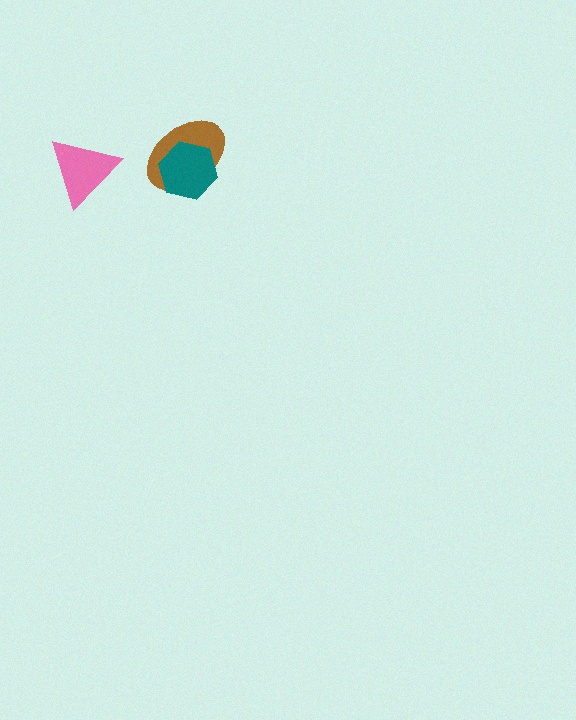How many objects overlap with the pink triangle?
0 objects overlap with the pink triangle.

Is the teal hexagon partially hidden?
No, no other shape covers it.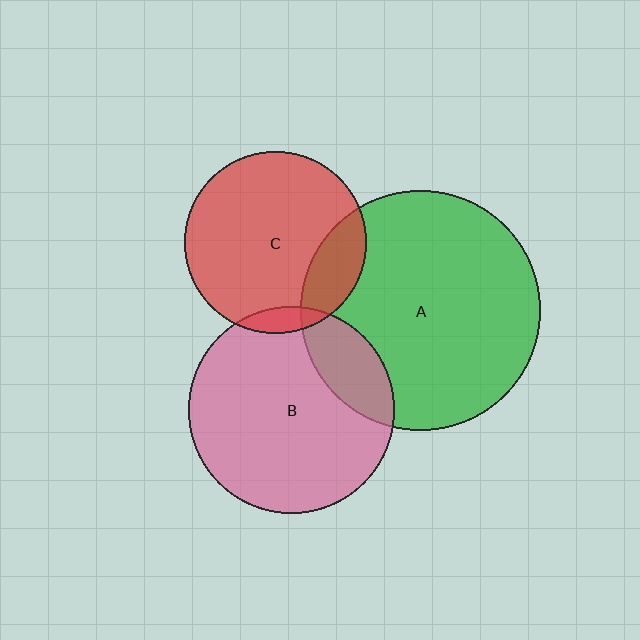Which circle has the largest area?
Circle A (green).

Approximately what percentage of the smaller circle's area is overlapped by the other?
Approximately 5%.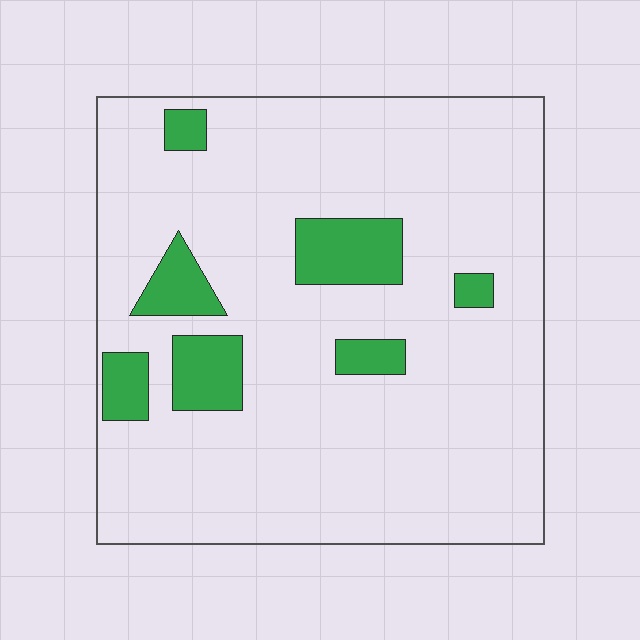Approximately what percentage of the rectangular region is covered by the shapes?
Approximately 15%.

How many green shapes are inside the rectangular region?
7.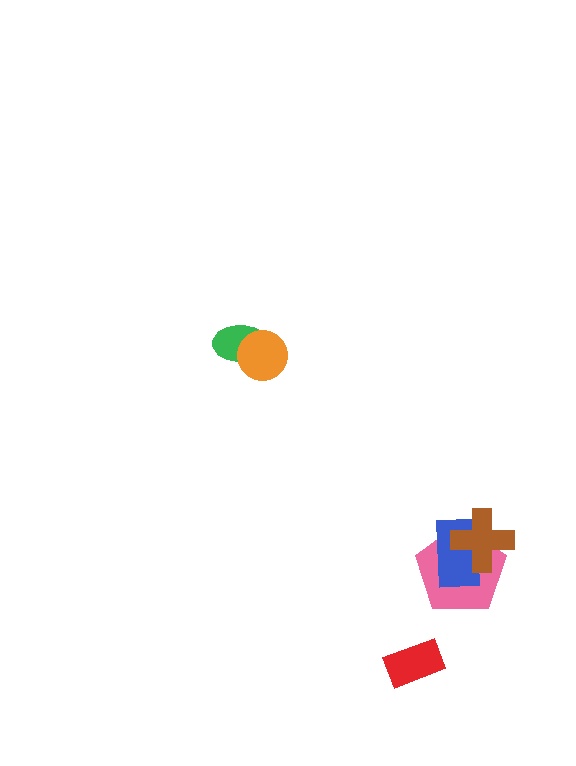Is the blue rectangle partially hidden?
Yes, it is partially covered by another shape.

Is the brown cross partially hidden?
No, no other shape covers it.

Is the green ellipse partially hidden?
Yes, it is partially covered by another shape.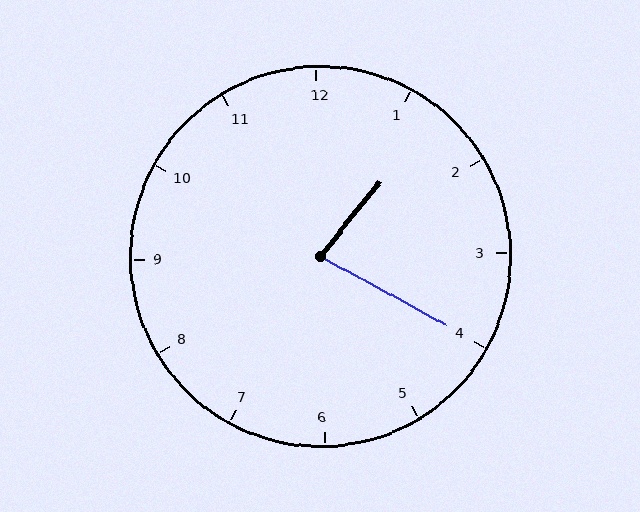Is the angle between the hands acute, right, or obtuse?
It is acute.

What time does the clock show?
1:20.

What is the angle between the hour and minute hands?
Approximately 80 degrees.